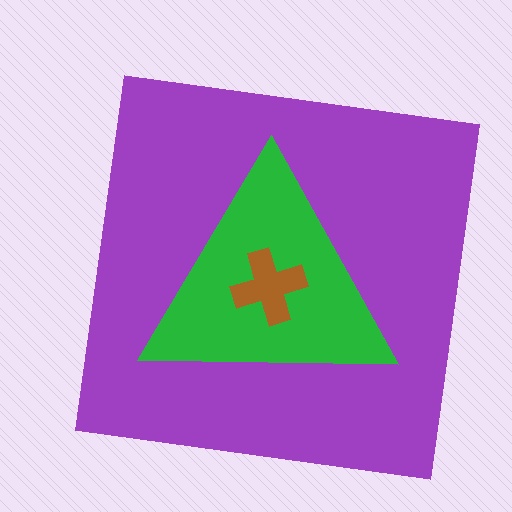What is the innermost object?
The brown cross.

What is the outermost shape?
The purple square.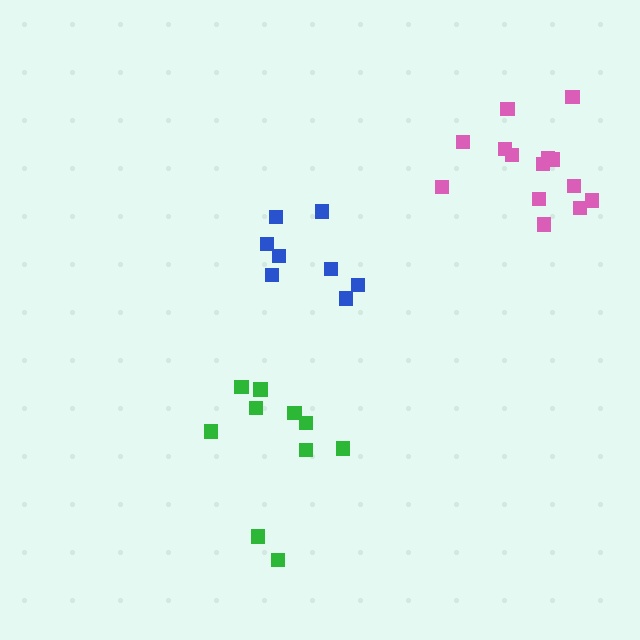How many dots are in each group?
Group 1: 14 dots, Group 2: 10 dots, Group 3: 8 dots (32 total).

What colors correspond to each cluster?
The clusters are colored: pink, green, blue.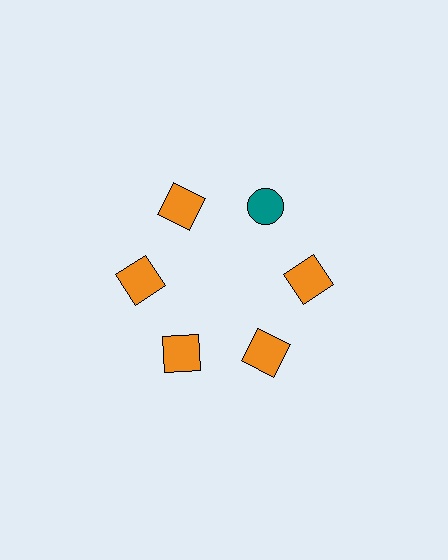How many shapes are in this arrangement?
There are 6 shapes arranged in a ring pattern.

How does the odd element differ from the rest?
It differs in both color (teal instead of orange) and shape (circle instead of square).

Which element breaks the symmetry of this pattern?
The teal circle at roughly the 1 o'clock position breaks the symmetry. All other shapes are orange squares.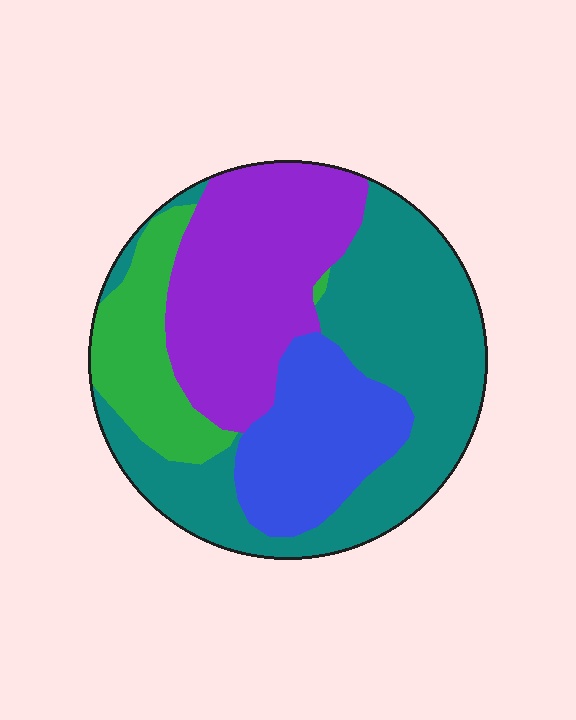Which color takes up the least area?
Green, at roughly 15%.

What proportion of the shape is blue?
Blue takes up about one sixth (1/6) of the shape.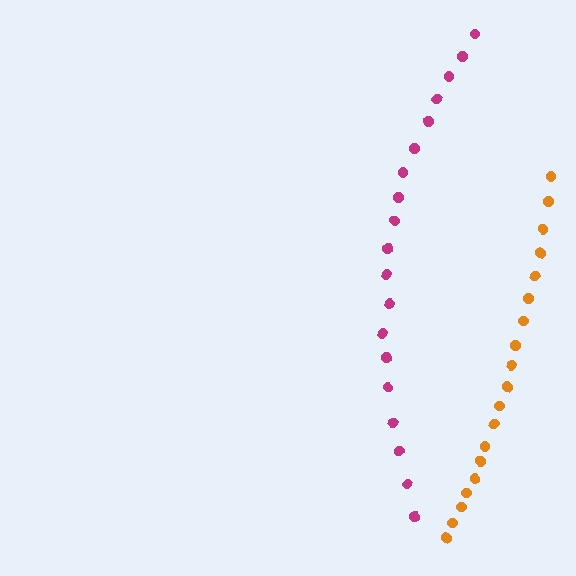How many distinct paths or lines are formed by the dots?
There are 2 distinct paths.